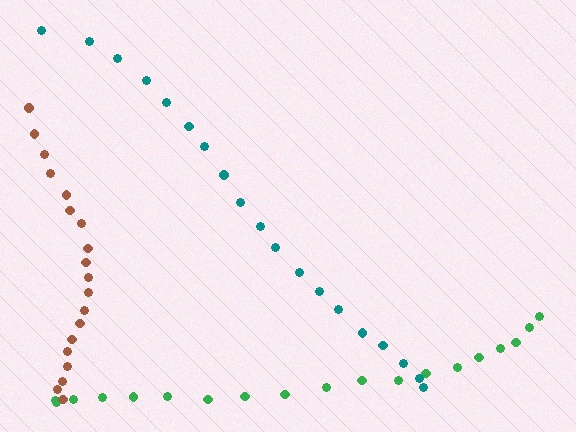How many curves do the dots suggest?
There are 3 distinct paths.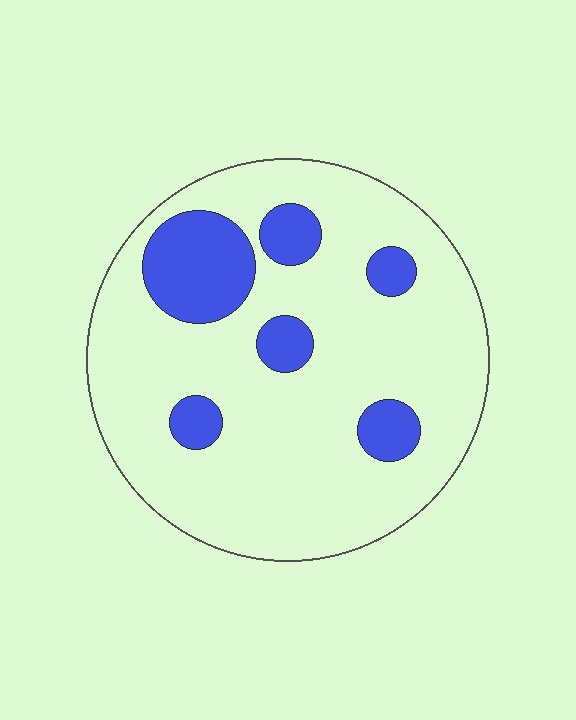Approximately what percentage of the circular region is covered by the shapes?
Approximately 20%.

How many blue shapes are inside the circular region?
6.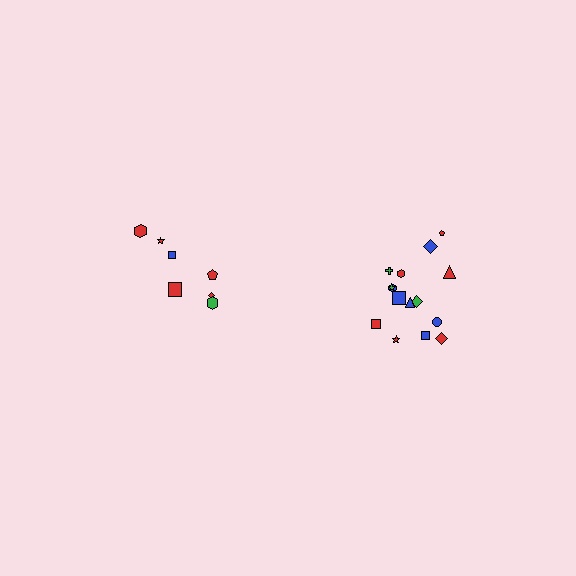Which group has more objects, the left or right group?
The right group.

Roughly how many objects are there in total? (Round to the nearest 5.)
Roughly 20 objects in total.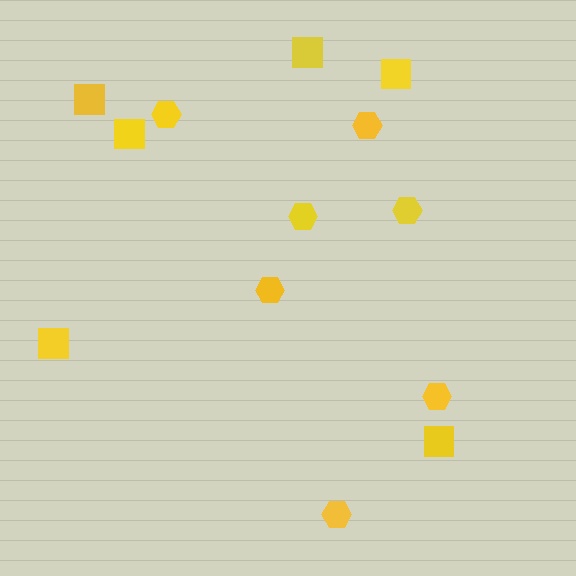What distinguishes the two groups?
There are 2 groups: one group of hexagons (7) and one group of squares (6).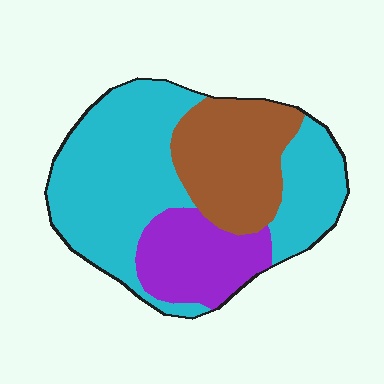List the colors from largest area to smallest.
From largest to smallest: cyan, brown, purple.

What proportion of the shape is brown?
Brown covers 26% of the shape.